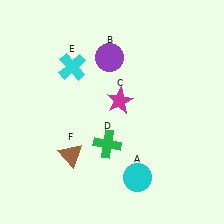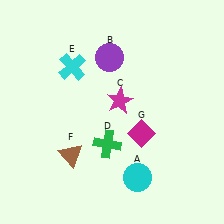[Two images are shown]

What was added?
A magenta diamond (G) was added in Image 2.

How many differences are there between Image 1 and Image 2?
There is 1 difference between the two images.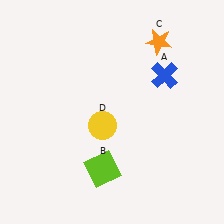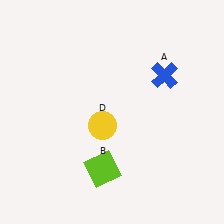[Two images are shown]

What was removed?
The orange star (C) was removed in Image 2.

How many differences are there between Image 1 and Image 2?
There is 1 difference between the two images.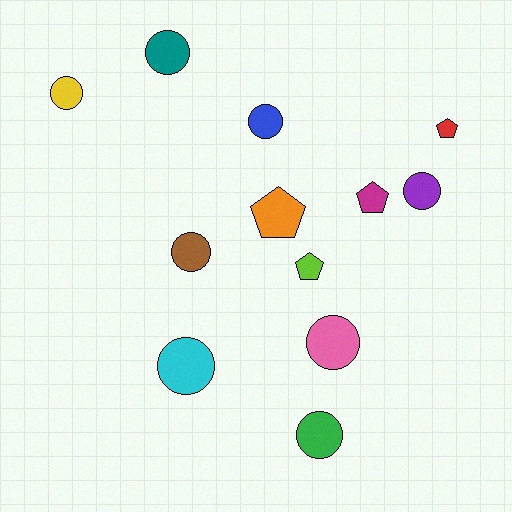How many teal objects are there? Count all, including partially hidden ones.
There is 1 teal object.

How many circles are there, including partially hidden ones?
There are 8 circles.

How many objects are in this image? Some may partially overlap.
There are 12 objects.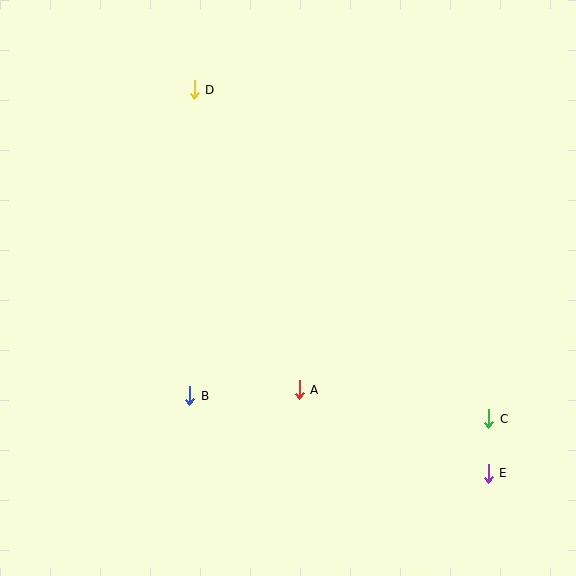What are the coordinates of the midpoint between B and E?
The midpoint between B and E is at (339, 434).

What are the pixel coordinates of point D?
Point D is at (194, 90).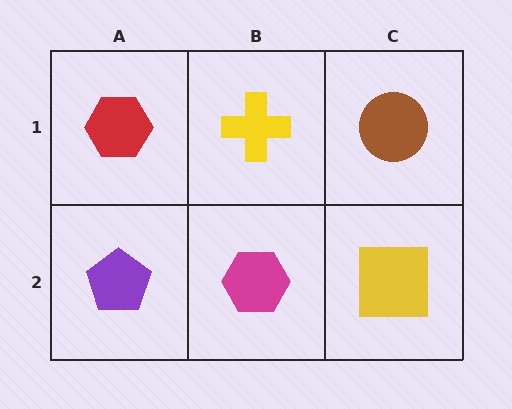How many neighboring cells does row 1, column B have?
3.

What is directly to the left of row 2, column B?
A purple pentagon.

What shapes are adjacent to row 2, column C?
A brown circle (row 1, column C), a magenta hexagon (row 2, column B).